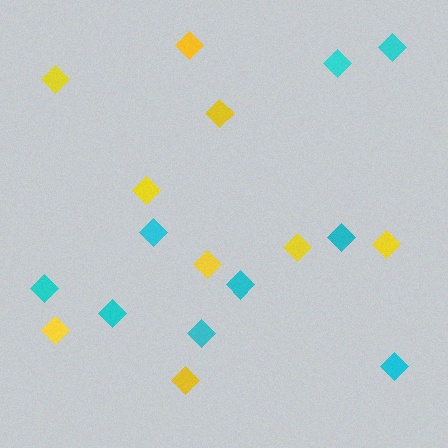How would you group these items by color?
There are 2 groups: one group of yellow diamonds (9) and one group of cyan diamonds (9).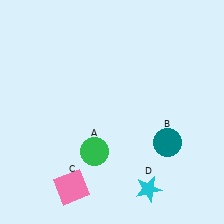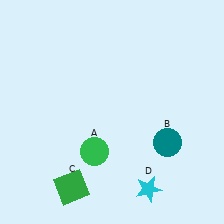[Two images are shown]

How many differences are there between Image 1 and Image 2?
There is 1 difference between the two images.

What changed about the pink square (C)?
In Image 1, C is pink. In Image 2, it changed to green.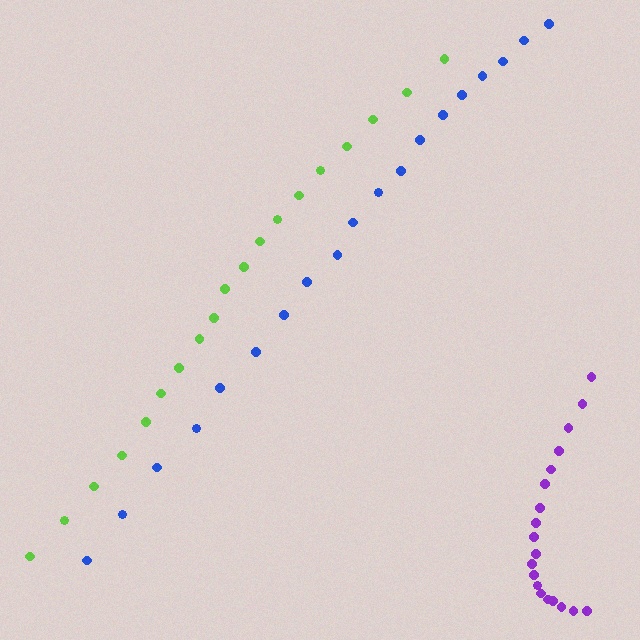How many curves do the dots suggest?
There are 3 distinct paths.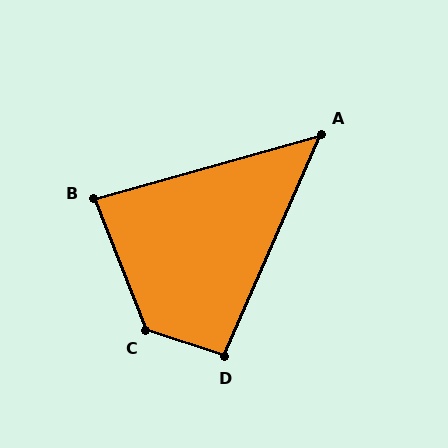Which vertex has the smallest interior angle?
A, at approximately 51 degrees.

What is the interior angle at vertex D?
Approximately 96 degrees (obtuse).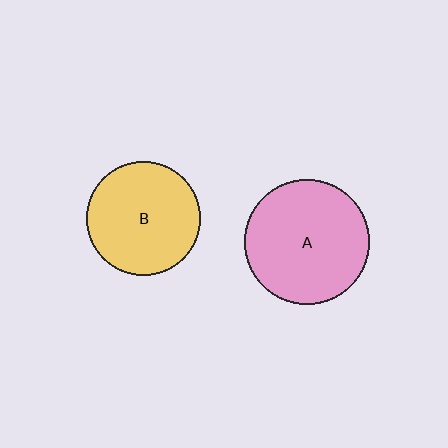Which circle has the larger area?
Circle A (pink).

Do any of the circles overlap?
No, none of the circles overlap.